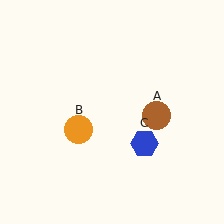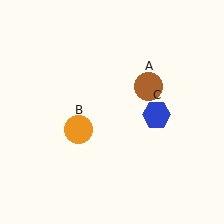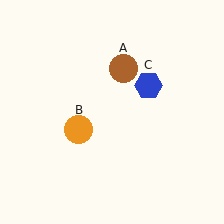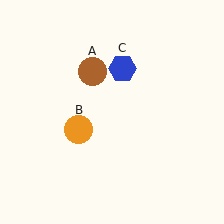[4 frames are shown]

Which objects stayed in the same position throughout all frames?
Orange circle (object B) remained stationary.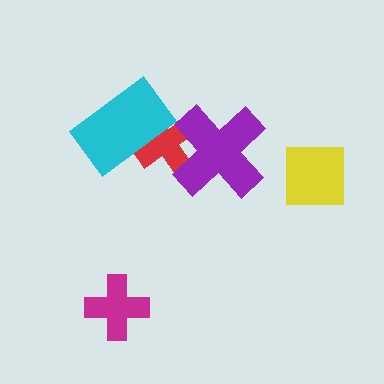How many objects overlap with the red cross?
2 objects overlap with the red cross.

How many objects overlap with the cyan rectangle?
1 object overlaps with the cyan rectangle.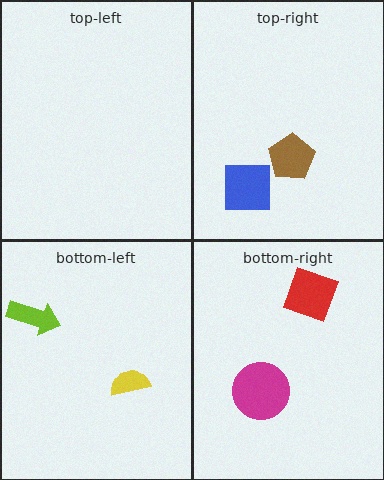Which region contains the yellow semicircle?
The bottom-left region.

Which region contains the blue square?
The top-right region.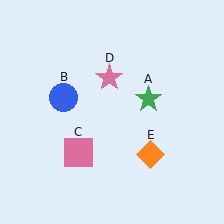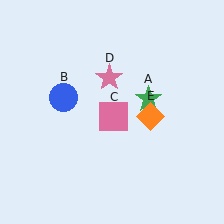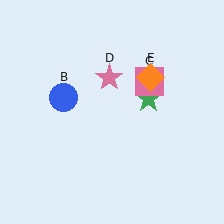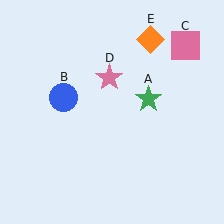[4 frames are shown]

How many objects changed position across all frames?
2 objects changed position: pink square (object C), orange diamond (object E).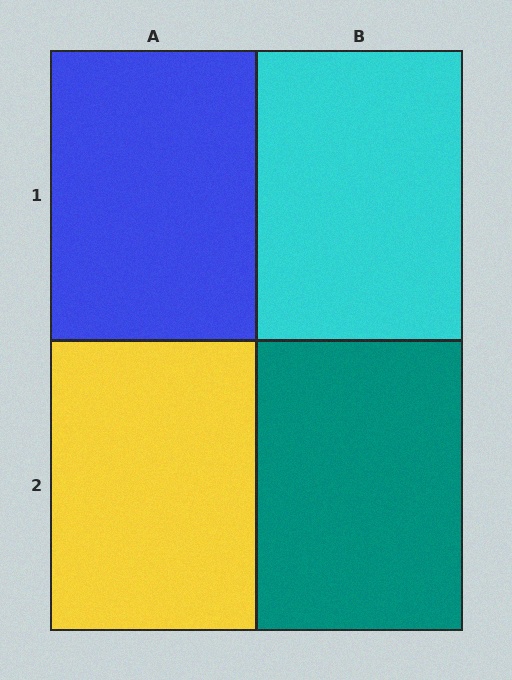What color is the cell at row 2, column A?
Yellow.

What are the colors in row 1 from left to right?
Blue, cyan.